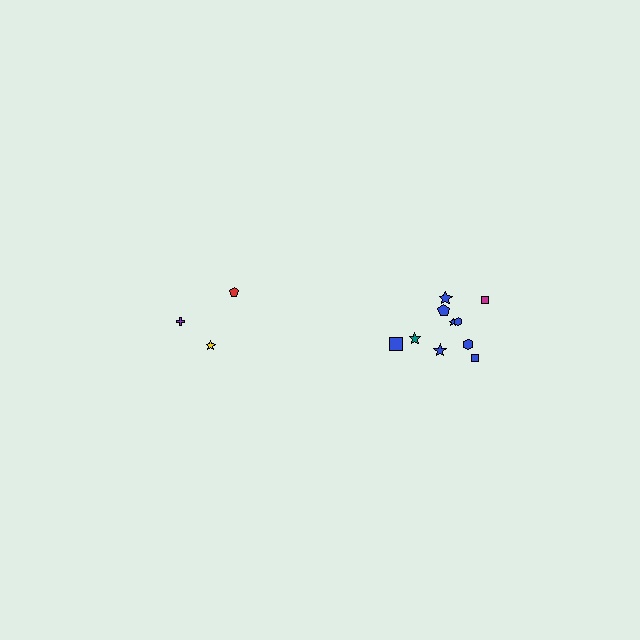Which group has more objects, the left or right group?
The right group.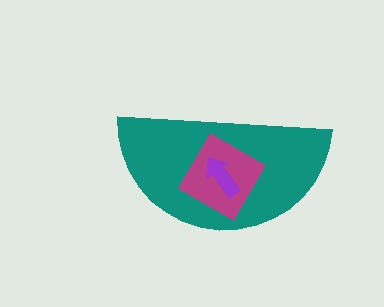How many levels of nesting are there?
3.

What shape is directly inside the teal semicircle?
The magenta diamond.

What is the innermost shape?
The purple arrow.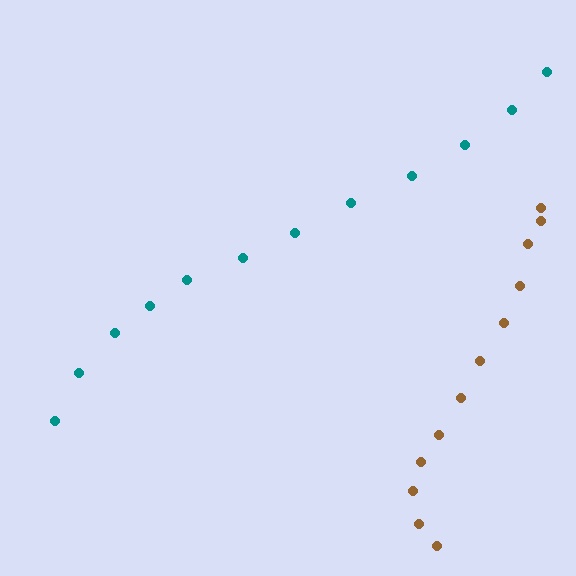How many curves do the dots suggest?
There are 2 distinct paths.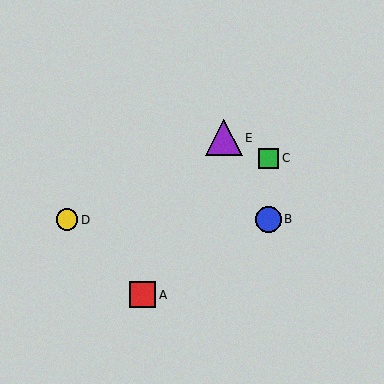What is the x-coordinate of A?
Object A is at x≈143.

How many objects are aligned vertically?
2 objects (B, C) are aligned vertically.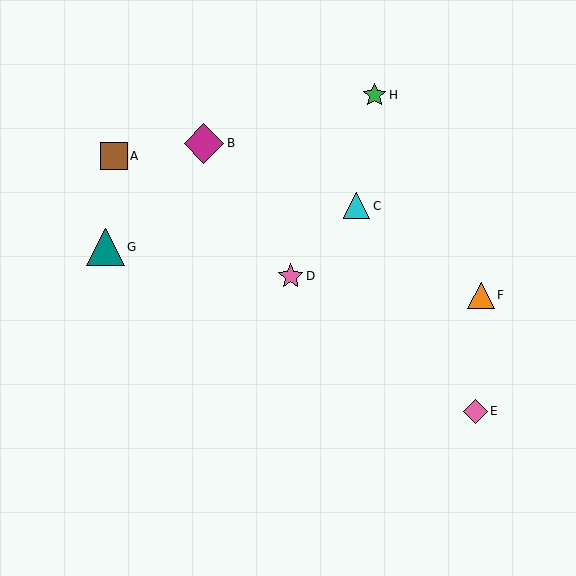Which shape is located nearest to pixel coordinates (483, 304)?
The orange triangle (labeled F) at (481, 295) is nearest to that location.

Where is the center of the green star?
The center of the green star is at (374, 95).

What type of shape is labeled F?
Shape F is an orange triangle.